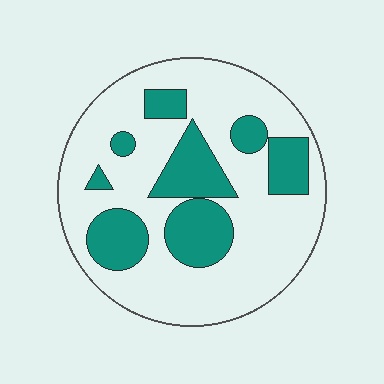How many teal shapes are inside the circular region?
8.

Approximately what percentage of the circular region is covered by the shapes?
Approximately 30%.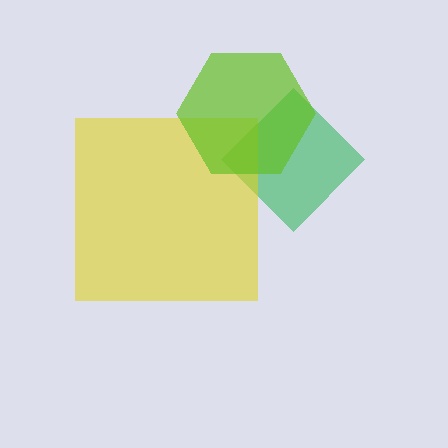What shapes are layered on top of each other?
The layered shapes are: a green diamond, a yellow square, a lime hexagon.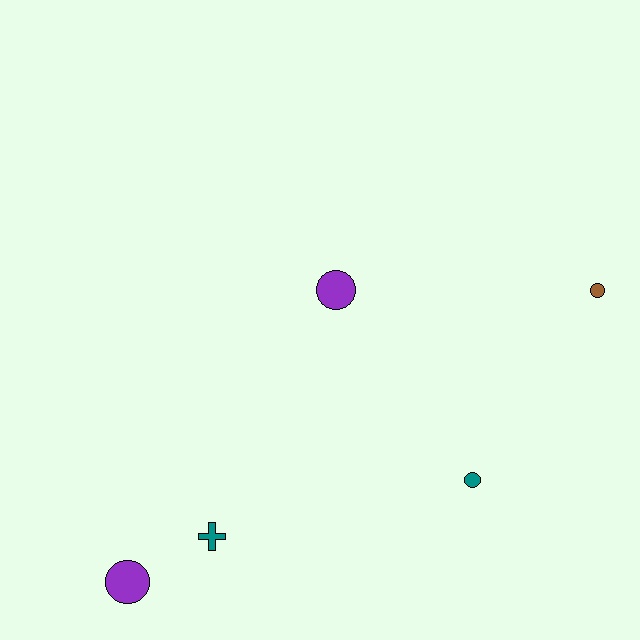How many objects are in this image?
There are 5 objects.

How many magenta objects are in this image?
There are no magenta objects.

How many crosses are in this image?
There is 1 cross.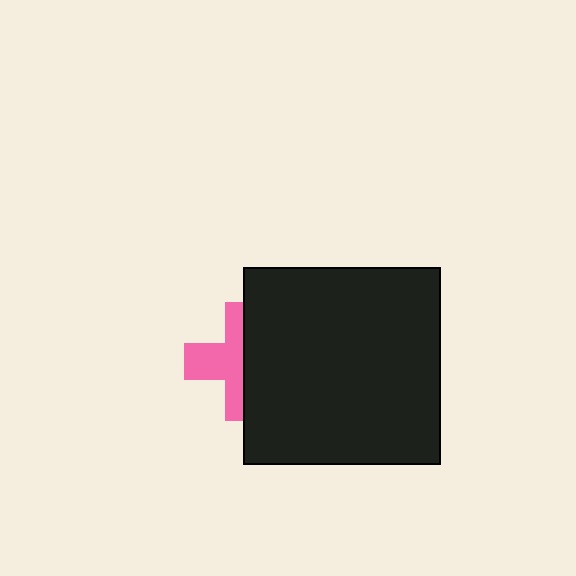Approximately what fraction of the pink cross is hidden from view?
Roughly 50% of the pink cross is hidden behind the black square.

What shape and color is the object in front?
The object in front is a black square.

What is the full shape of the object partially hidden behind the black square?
The partially hidden object is a pink cross.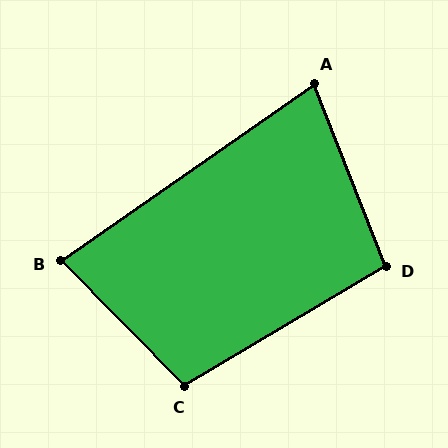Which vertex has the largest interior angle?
C, at approximately 104 degrees.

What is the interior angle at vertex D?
Approximately 99 degrees (obtuse).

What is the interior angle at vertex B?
Approximately 81 degrees (acute).